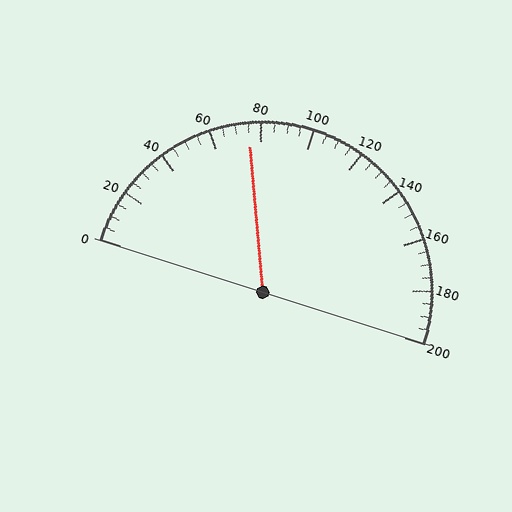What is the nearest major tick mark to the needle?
The nearest major tick mark is 80.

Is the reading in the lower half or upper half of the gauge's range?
The reading is in the lower half of the range (0 to 200).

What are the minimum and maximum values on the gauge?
The gauge ranges from 0 to 200.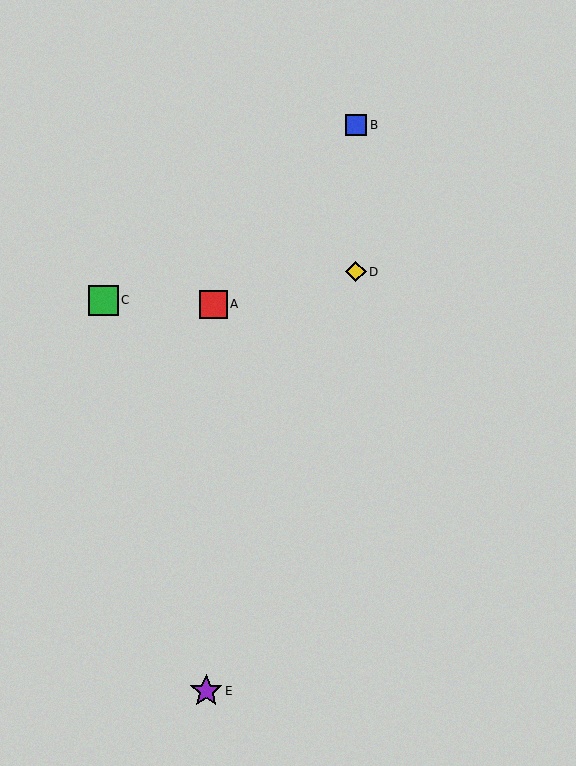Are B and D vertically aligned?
Yes, both are at x≈356.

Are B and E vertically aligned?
No, B is at x≈356 and E is at x≈206.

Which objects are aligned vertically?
Objects B, D are aligned vertically.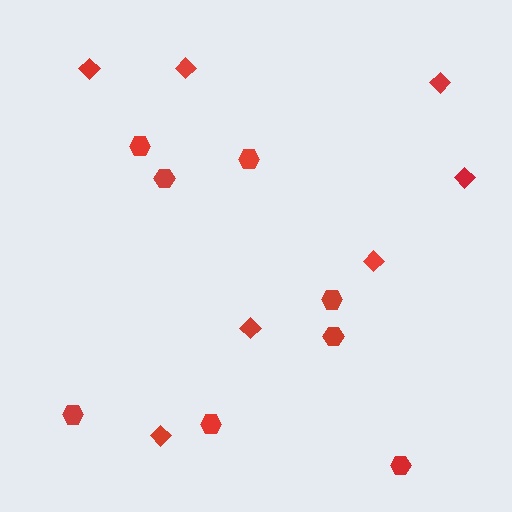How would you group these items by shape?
There are 2 groups: one group of diamonds (7) and one group of hexagons (8).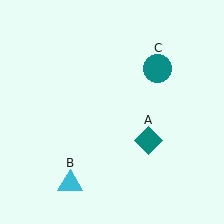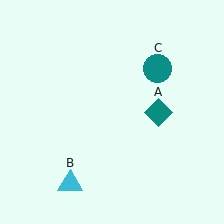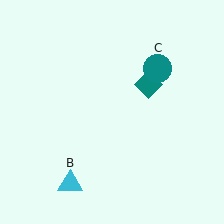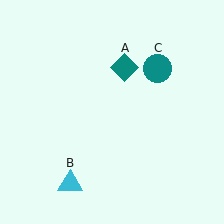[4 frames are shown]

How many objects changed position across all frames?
1 object changed position: teal diamond (object A).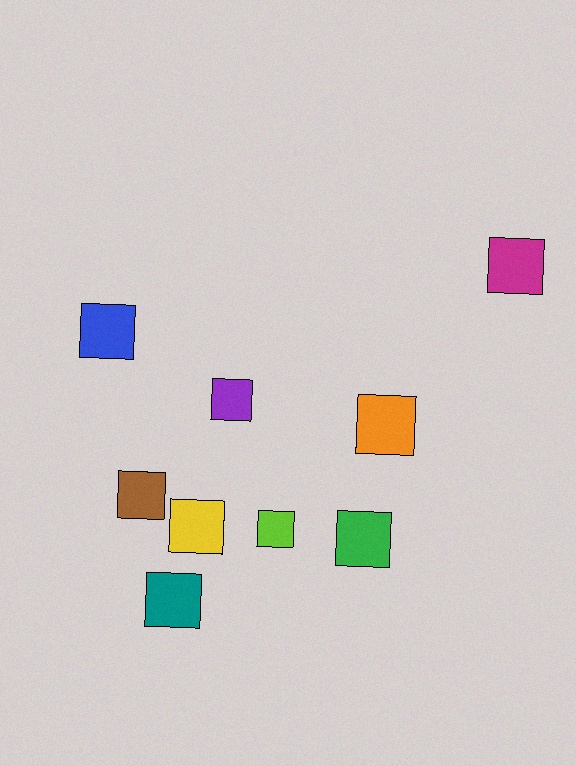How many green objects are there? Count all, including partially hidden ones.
There is 1 green object.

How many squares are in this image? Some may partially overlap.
There are 9 squares.